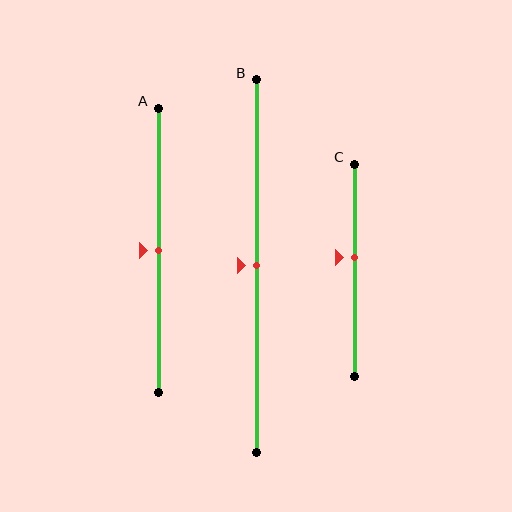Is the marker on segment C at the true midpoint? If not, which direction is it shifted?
No, the marker on segment C is shifted upward by about 6% of the segment length.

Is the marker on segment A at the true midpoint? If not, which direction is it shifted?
Yes, the marker on segment A is at the true midpoint.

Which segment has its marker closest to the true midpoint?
Segment A has its marker closest to the true midpoint.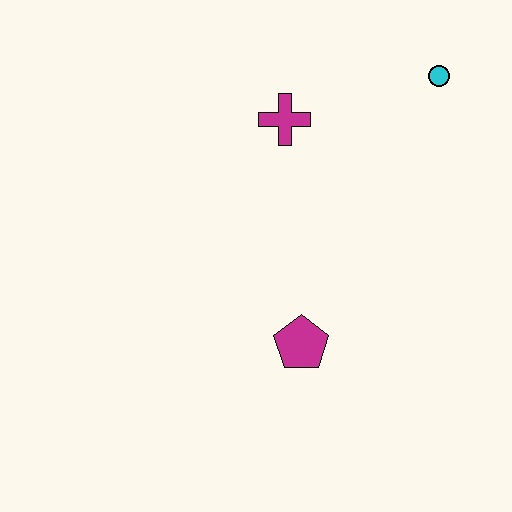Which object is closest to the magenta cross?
The cyan circle is closest to the magenta cross.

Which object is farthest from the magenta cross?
The magenta pentagon is farthest from the magenta cross.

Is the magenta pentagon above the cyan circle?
No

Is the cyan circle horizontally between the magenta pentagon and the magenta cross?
No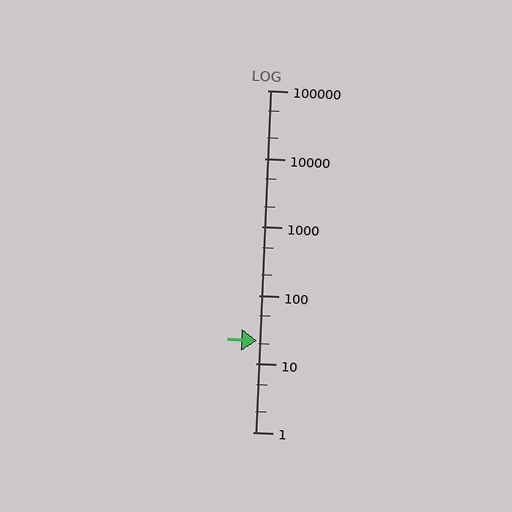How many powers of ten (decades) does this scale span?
The scale spans 5 decades, from 1 to 100000.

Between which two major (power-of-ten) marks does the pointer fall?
The pointer is between 10 and 100.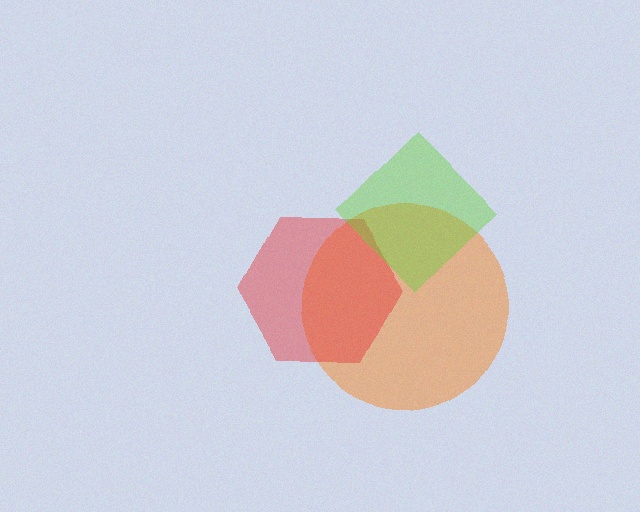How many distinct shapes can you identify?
There are 3 distinct shapes: an orange circle, a red hexagon, a lime diamond.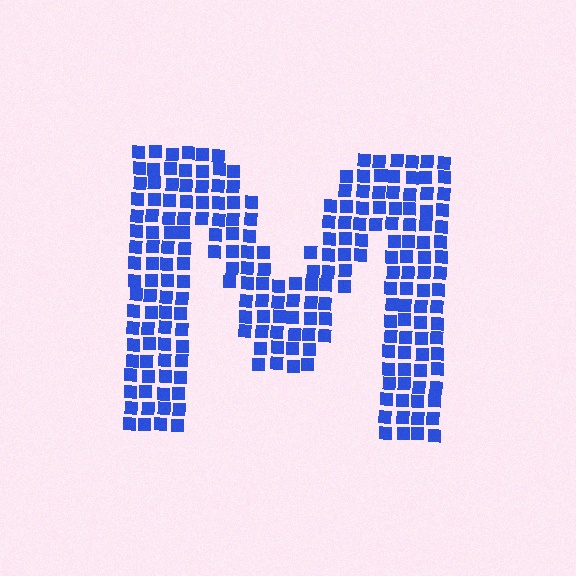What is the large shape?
The large shape is the letter M.